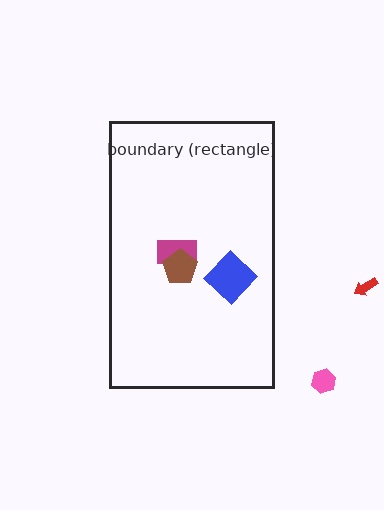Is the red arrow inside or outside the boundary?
Outside.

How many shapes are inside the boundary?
3 inside, 2 outside.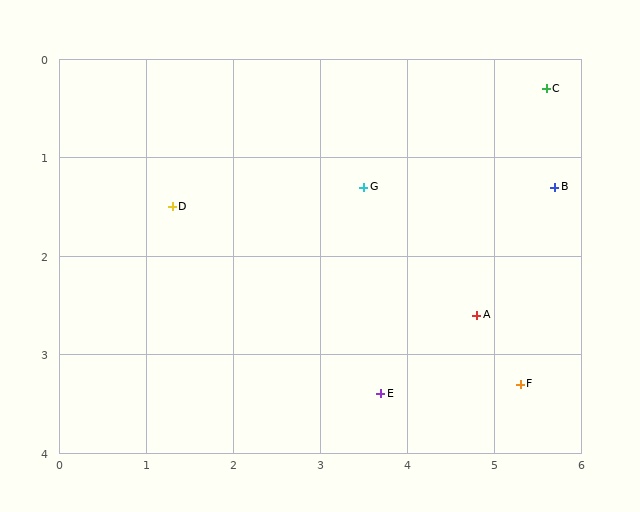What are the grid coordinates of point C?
Point C is at approximately (5.6, 0.3).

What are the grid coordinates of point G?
Point G is at approximately (3.5, 1.3).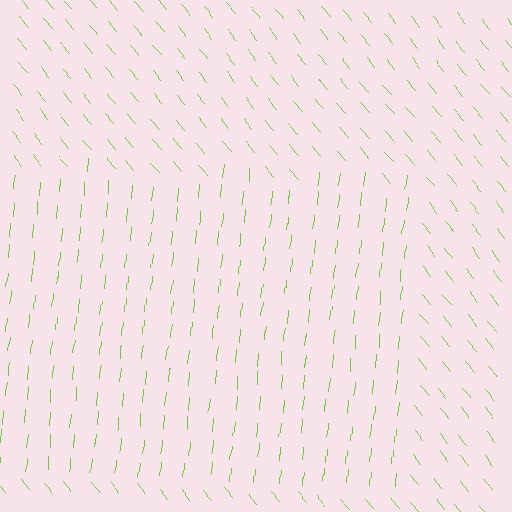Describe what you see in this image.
The image is filled with small lime line segments. A rectangle region in the image has lines oriented differently from the surrounding lines, creating a visible texture boundary.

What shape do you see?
I see a rectangle.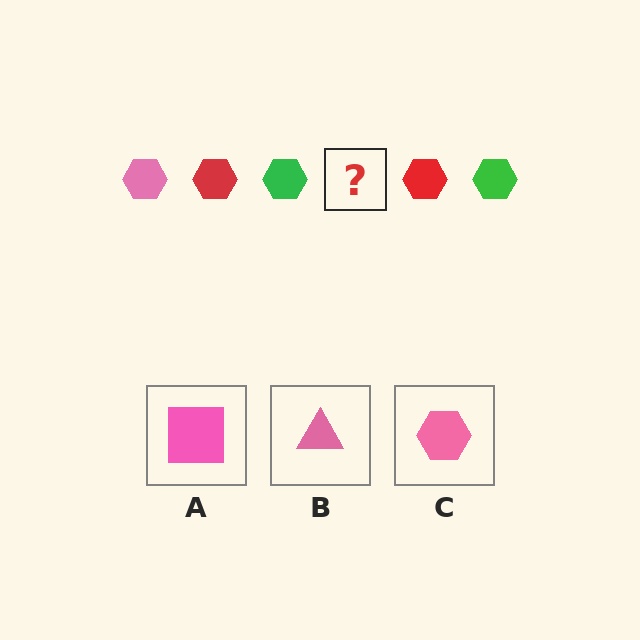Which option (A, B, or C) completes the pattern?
C.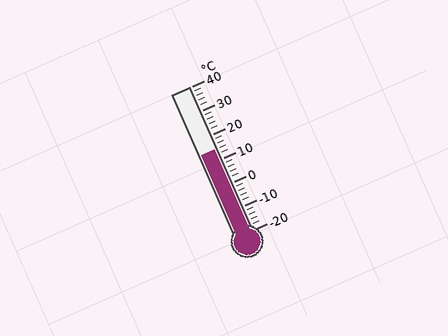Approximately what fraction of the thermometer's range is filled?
The thermometer is filled to approximately 55% of its range.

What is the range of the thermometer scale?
The thermometer scale ranges from -20°C to 40°C.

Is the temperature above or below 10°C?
The temperature is above 10°C.